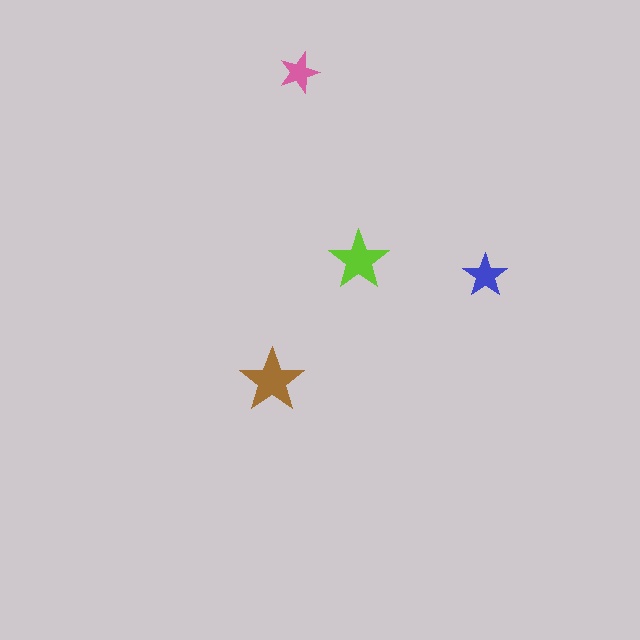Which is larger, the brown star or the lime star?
The brown one.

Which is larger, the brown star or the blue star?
The brown one.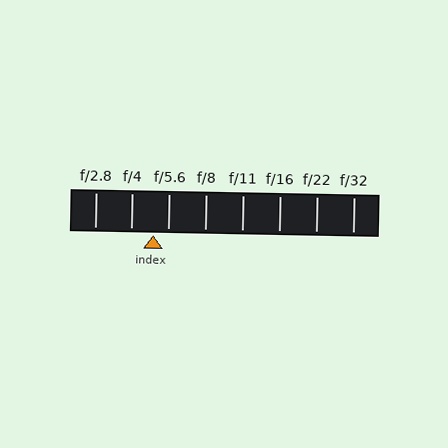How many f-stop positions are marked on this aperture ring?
There are 8 f-stop positions marked.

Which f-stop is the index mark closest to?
The index mark is closest to f/5.6.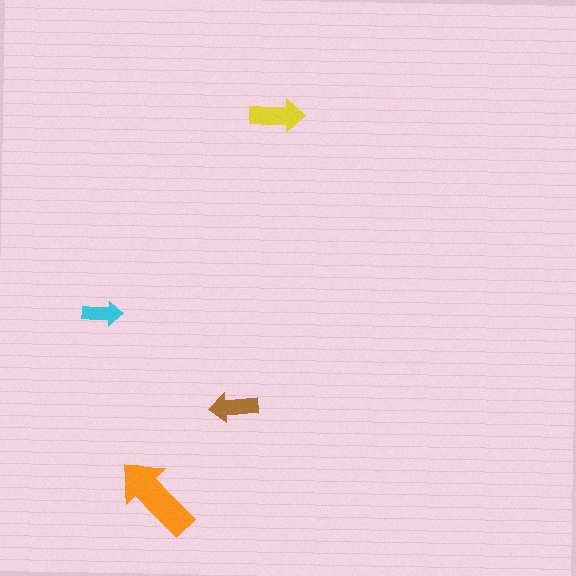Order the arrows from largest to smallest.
the orange one, the yellow one, the brown one, the cyan one.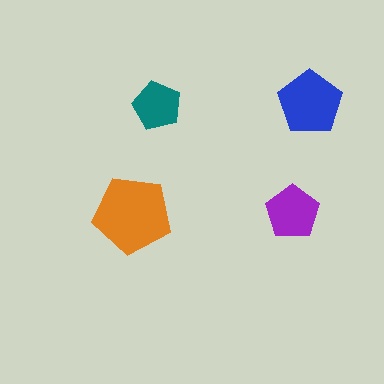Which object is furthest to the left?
The orange pentagon is leftmost.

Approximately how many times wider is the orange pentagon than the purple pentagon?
About 1.5 times wider.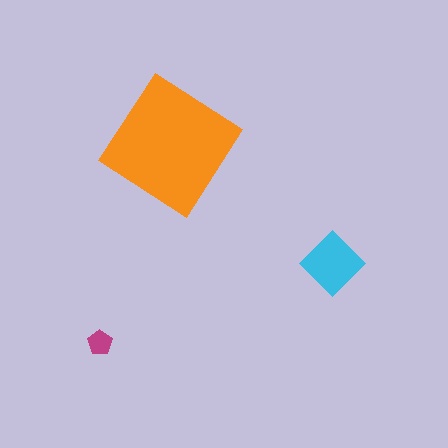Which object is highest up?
The orange diamond is topmost.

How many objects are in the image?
There are 3 objects in the image.